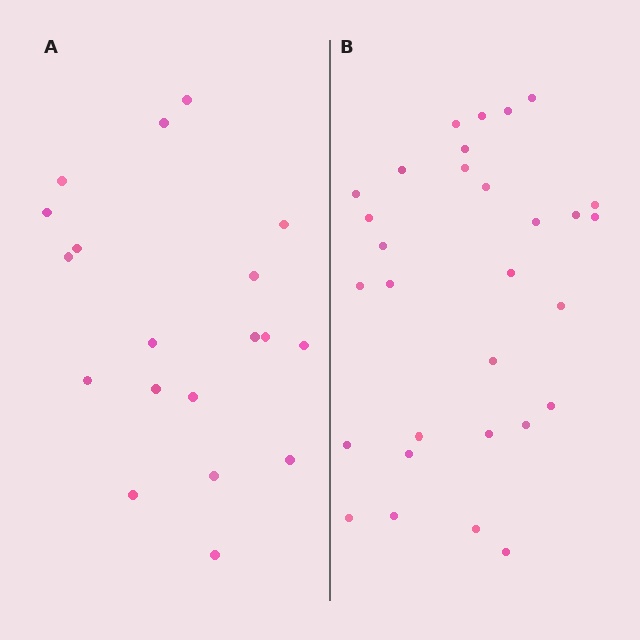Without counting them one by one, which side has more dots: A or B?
Region B (the right region) has more dots.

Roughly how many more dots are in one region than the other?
Region B has roughly 12 or so more dots than region A.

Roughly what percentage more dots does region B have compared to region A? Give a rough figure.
About 60% more.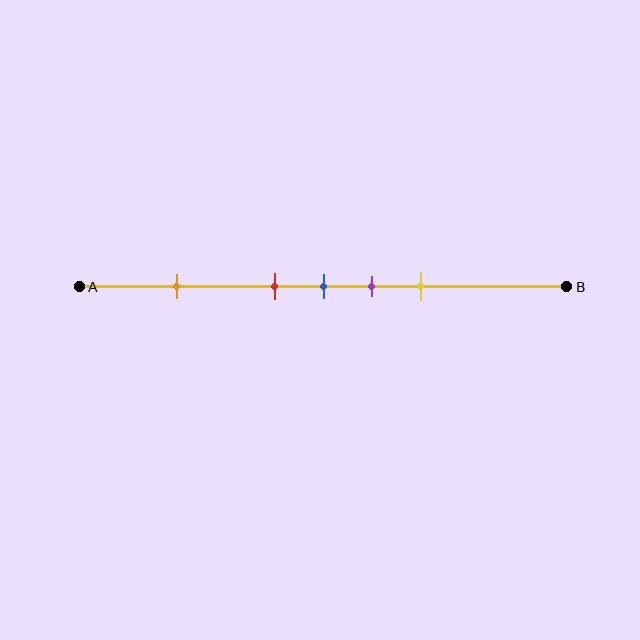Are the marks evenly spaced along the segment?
No, the marks are not evenly spaced.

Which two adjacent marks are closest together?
The red and blue marks are the closest adjacent pair.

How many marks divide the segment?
There are 5 marks dividing the segment.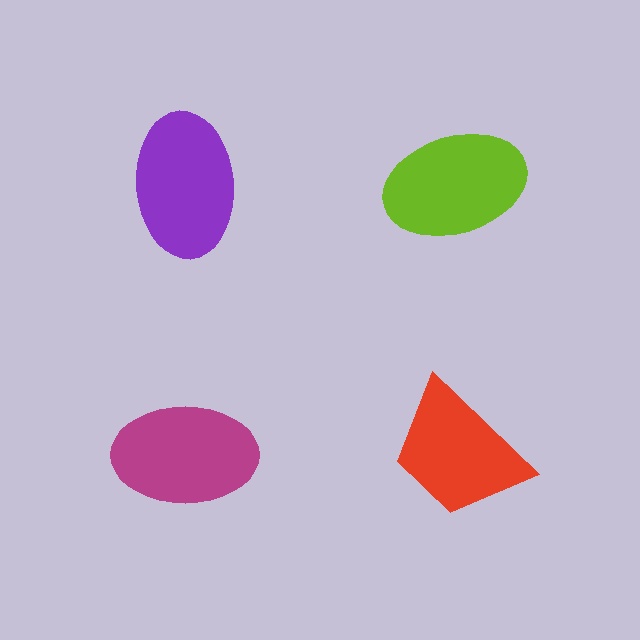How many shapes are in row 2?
2 shapes.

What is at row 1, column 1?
A purple ellipse.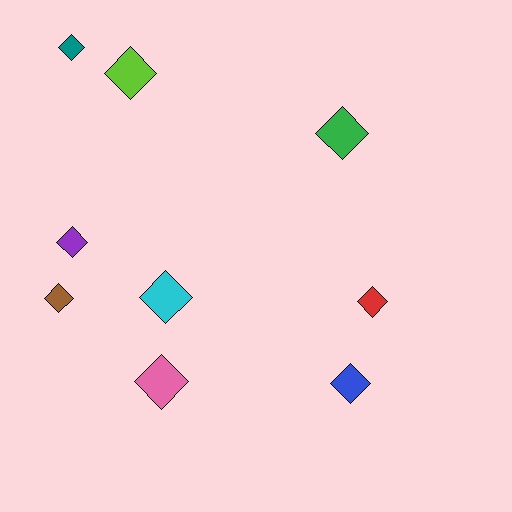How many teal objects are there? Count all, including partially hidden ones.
There is 1 teal object.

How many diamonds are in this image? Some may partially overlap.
There are 9 diamonds.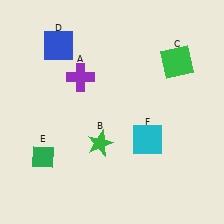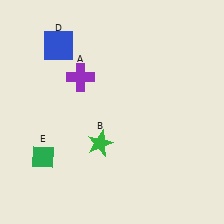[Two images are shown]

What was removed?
The cyan square (F), the green square (C) were removed in Image 2.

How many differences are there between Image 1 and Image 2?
There are 2 differences between the two images.